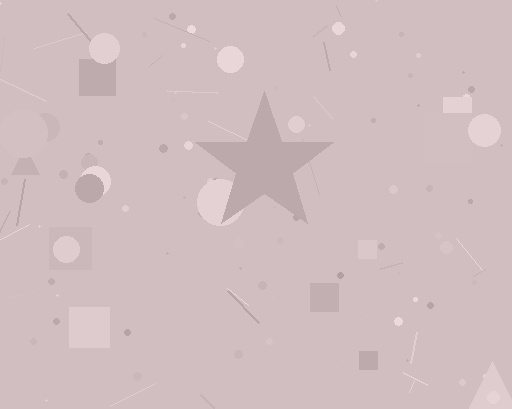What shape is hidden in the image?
A star is hidden in the image.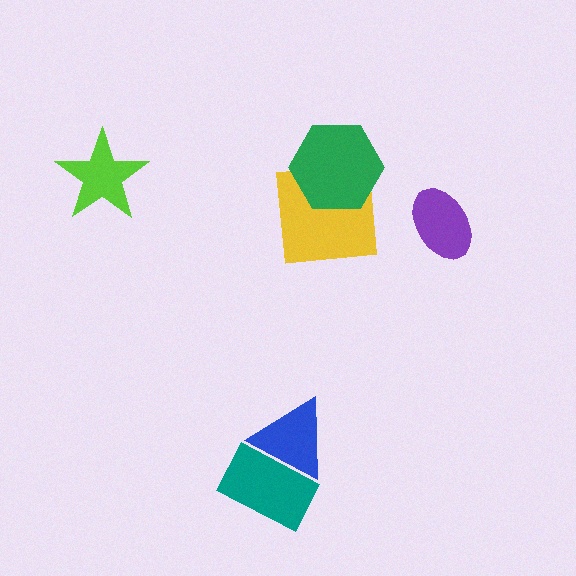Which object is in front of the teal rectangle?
The blue triangle is in front of the teal rectangle.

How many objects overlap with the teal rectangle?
1 object overlaps with the teal rectangle.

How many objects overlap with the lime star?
0 objects overlap with the lime star.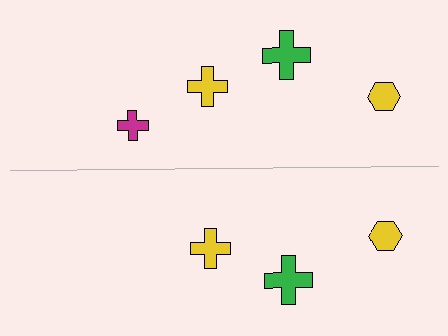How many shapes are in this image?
There are 7 shapes in this image.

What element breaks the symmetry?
A magenta cross is missing from the bottom side.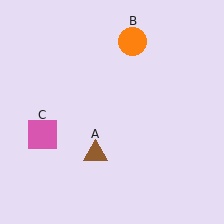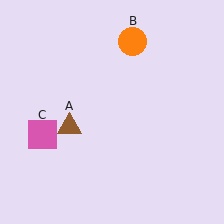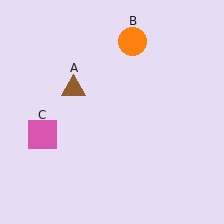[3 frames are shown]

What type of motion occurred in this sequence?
The brown triangle (object A) rotated clockwise around the center of the scene.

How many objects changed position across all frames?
1 object changed position: brown triangle (object A).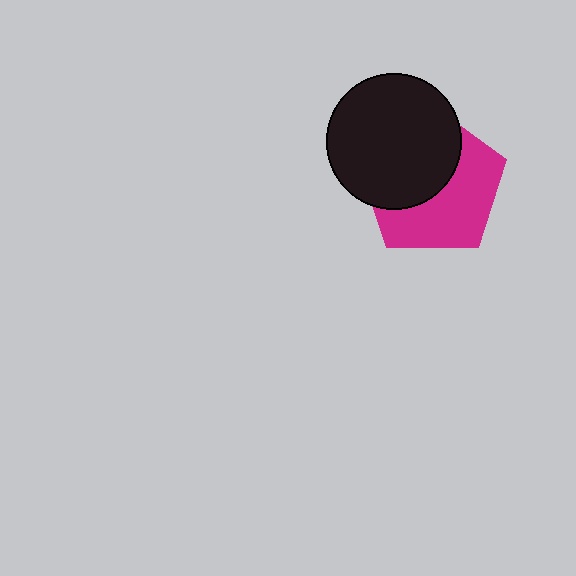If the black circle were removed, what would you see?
You would see the complete magenta pentagon.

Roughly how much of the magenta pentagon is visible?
About half of it is visible (roughly 51%).